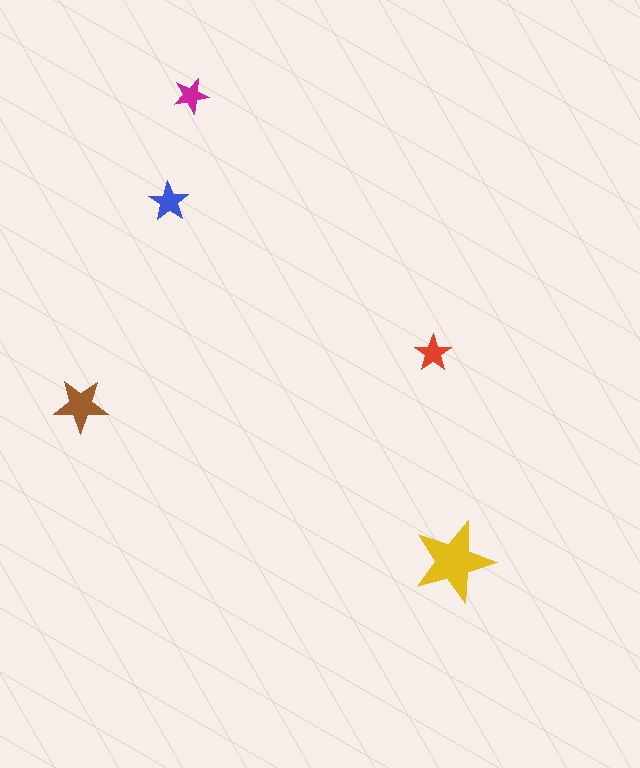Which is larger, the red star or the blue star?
The blue one.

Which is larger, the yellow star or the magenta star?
The yellow one.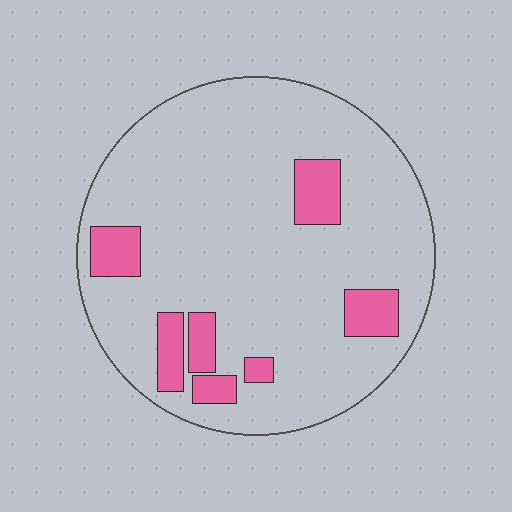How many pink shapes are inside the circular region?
7.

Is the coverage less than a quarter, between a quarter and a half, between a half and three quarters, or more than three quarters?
Less than a quarter.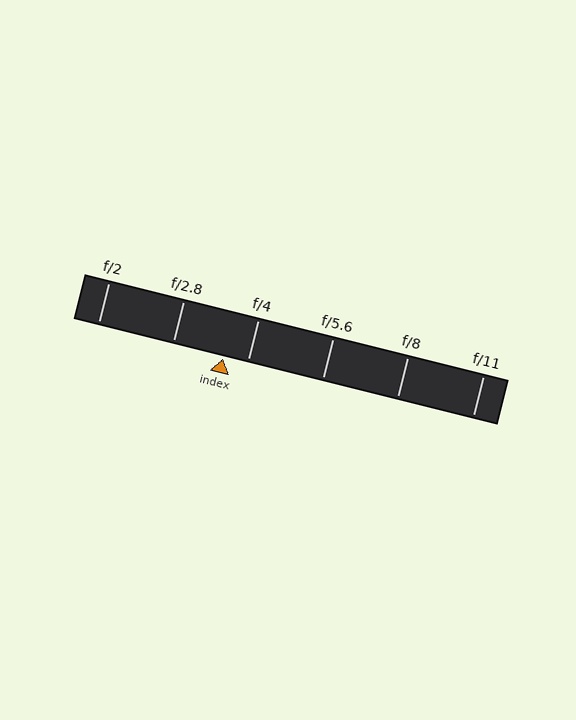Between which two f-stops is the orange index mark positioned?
The index mark is between f/2.8 and f/4.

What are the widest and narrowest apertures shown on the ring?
The widest aperture shown is f/2 and the narrowest is f/11.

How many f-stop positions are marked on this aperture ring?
There are 6 f-stop positions marked.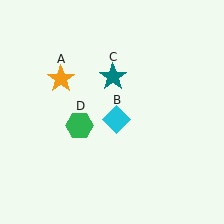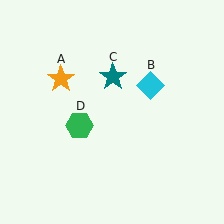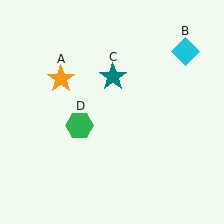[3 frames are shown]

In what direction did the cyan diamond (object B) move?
The cyan diamond (object B) moved up and to the right.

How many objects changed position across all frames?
1 object changed position: cyan diamond (object B).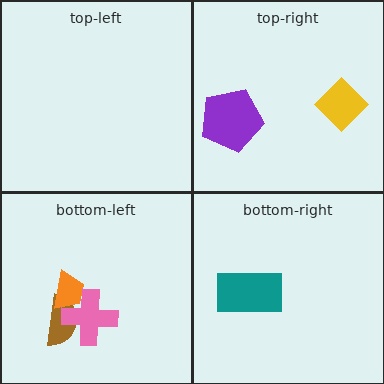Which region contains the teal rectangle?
The bottom-right region.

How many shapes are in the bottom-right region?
1.